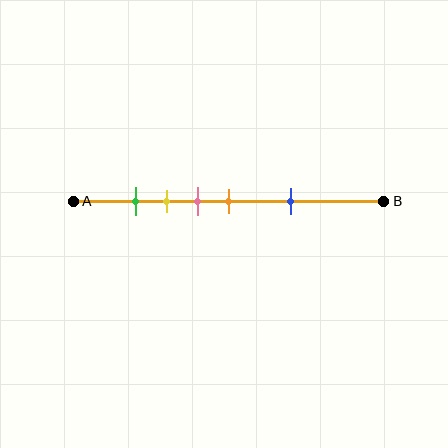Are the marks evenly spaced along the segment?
No, the marks are not evenly spaced.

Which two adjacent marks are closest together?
The green and yellow marks are the closest adjacent pair.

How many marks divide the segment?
There are 5 marks dividing the segment.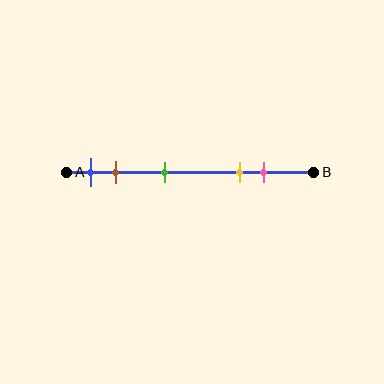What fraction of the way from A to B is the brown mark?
The brown mark is approximately 20% (0.2) of the way from A to B.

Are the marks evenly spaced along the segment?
No, the marks are not evenly spaced.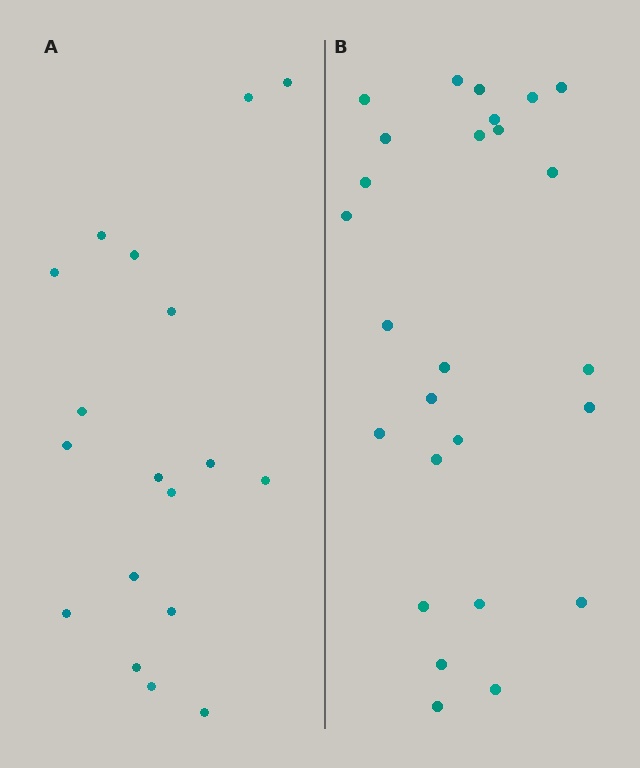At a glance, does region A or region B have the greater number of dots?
Region B (the right region) has more dots.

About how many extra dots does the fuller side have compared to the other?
Region B has roughly 8 or so more dots than region A.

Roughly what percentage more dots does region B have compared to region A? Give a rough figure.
About 45% more.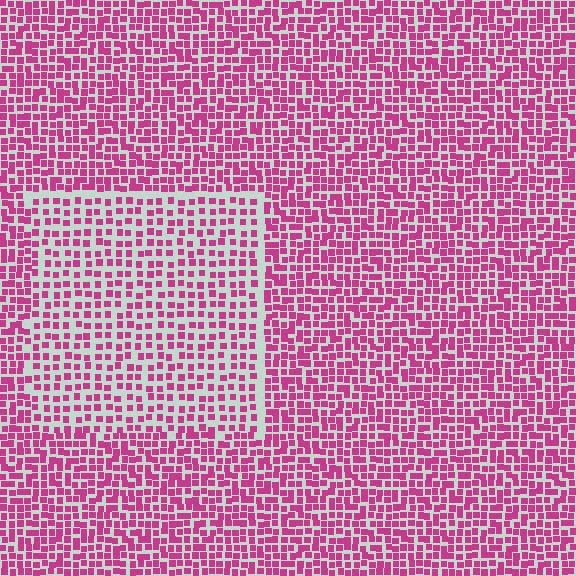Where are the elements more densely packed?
The elements are more densely packed outside the rectangle boundary.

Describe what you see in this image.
The image contains small magenta elements arranged at two different densities. A rectangle-shaped region is visible where the elements are less densely packed than the surrounding area.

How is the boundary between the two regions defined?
The boundary is defined by a change in element density (approximately 1.7x ratio). All elements are the same color, size, and shape.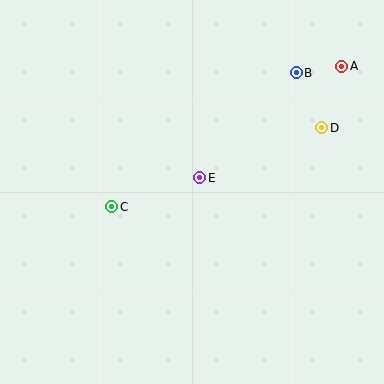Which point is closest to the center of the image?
Point E at (200, 178) is closest to the center.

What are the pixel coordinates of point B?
Point B is at (296, 73).